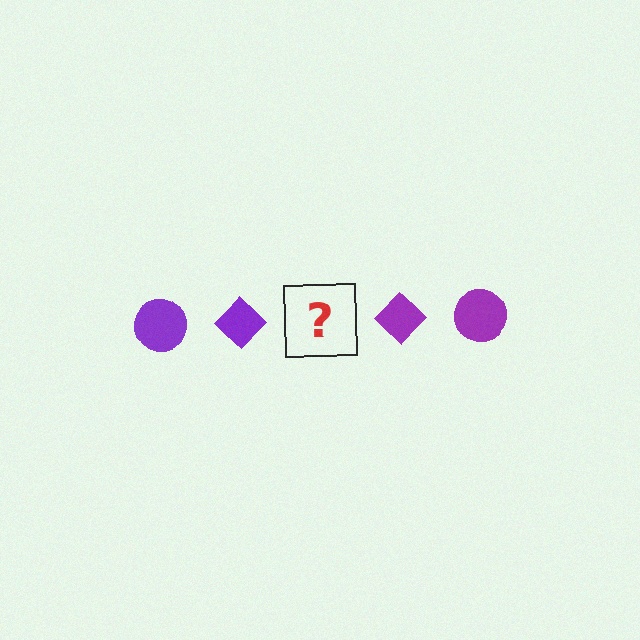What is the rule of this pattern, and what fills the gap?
The rule is that the pattern cycles through circle, diamond shapes in purple. The gap should be filled with a purple circle.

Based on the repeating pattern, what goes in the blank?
The blank should be a purple circle.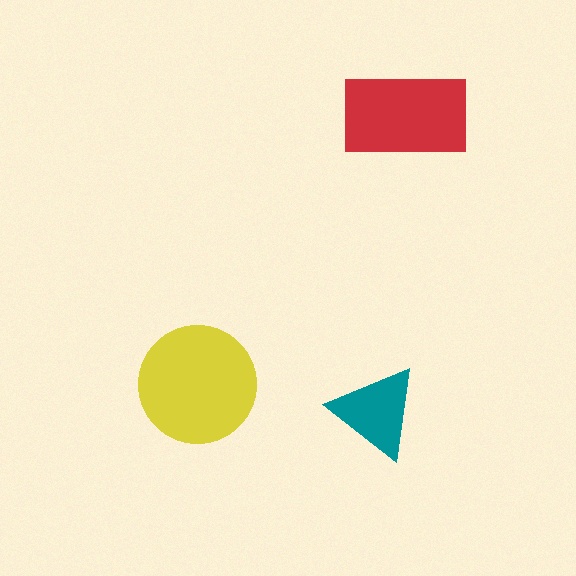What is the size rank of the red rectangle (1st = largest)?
2nd.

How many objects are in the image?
There are 3 objects in the image.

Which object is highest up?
The red rectangle is topmost.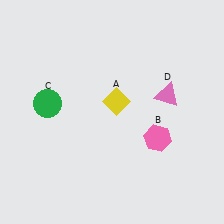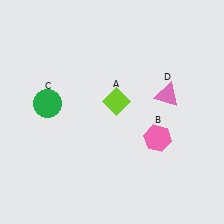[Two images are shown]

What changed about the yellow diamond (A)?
In Image 1, A is yellow. In Image 2, it changed to lime.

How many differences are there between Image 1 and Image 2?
There is 1 difference between the two images.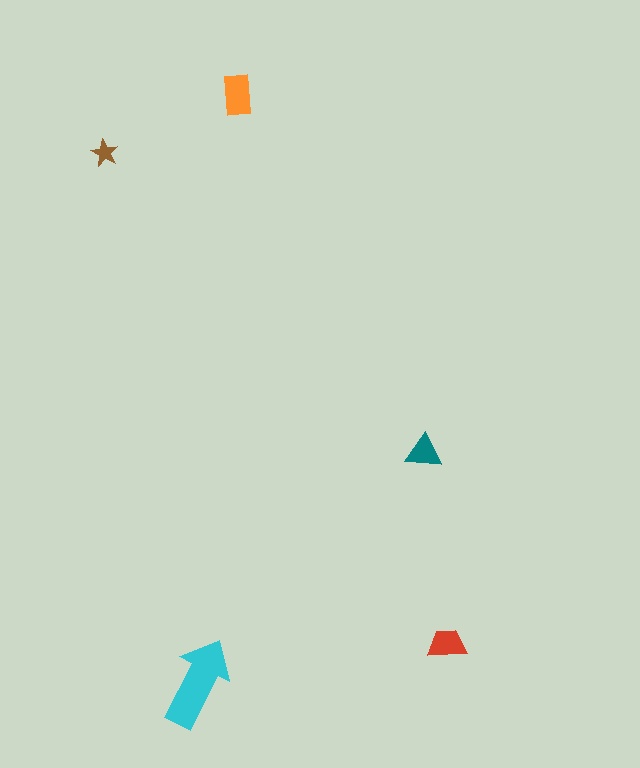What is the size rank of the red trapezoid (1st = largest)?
3rd.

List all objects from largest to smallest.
The cyan arrow, the orange rectangle, the red trapezoid, the teal triangle, the brown star.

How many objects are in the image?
There are 5 objects in the image.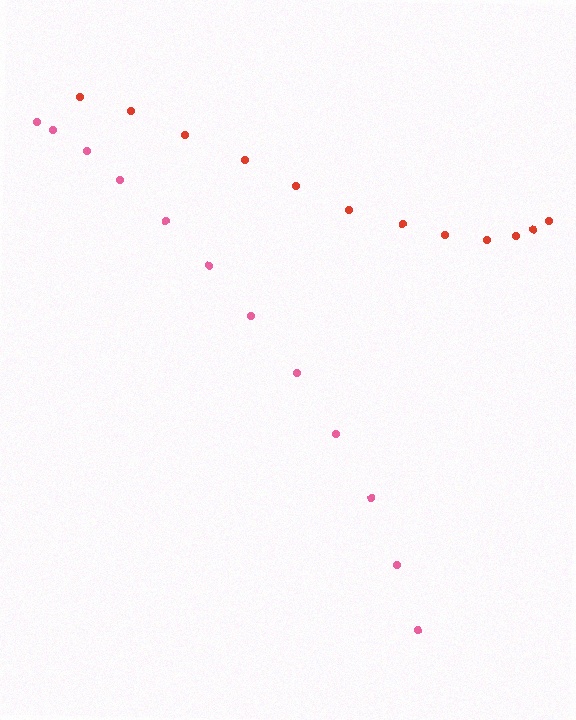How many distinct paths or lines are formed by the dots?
There are 2 distinct paths.